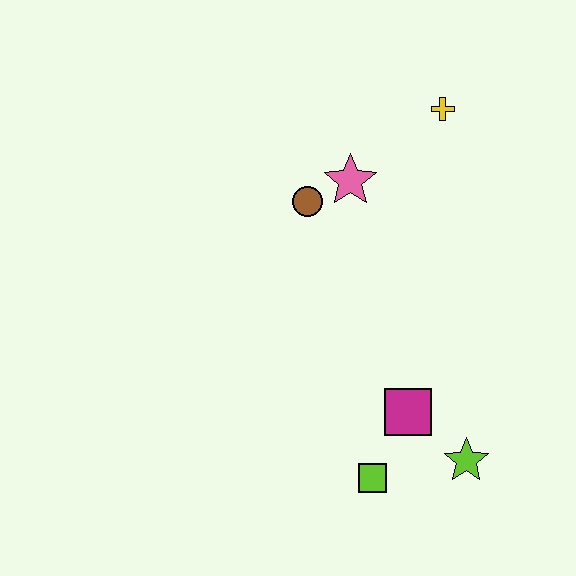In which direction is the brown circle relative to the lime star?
The brown circle is above the lime star.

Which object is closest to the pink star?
The brown circle is closest to the pink star.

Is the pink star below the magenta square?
No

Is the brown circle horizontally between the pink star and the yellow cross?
No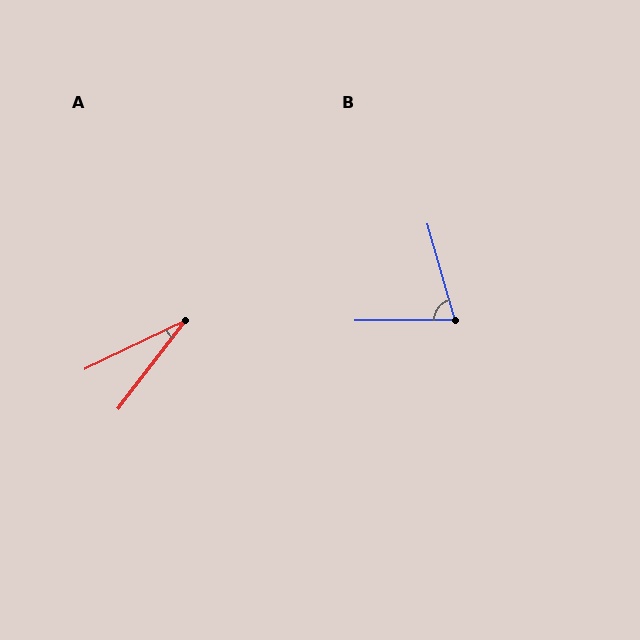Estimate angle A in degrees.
Approximately 26 degrees.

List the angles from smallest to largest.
A (26°), B (74°).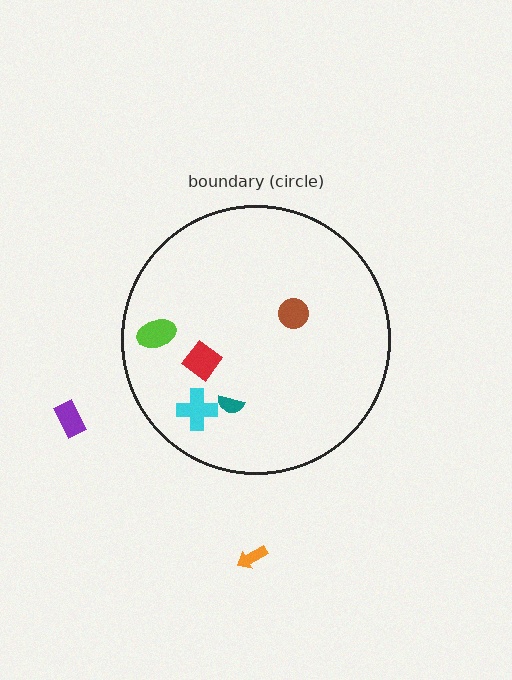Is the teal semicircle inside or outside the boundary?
Inside.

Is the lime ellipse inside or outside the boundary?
Inside.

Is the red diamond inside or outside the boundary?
Inside.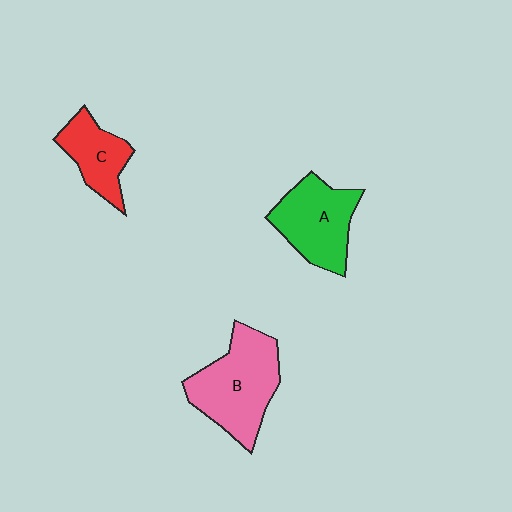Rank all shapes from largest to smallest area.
From largest to smallest: B (pink), A (green), C (red).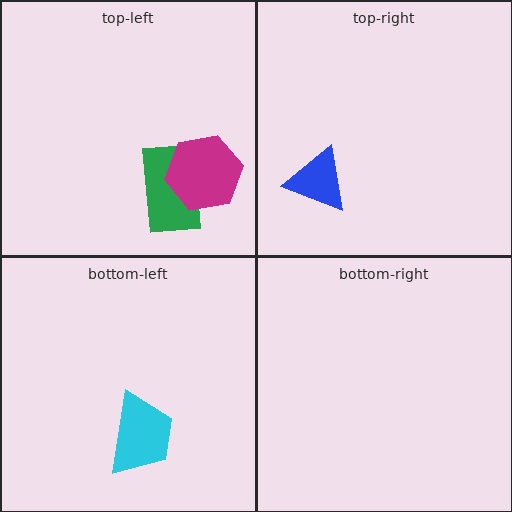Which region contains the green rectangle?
The top-left region.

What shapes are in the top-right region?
The blue triangle.